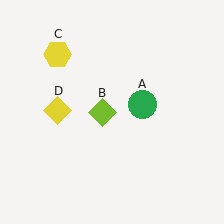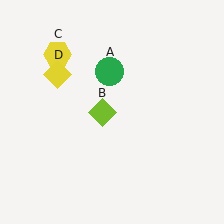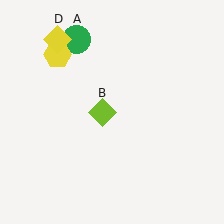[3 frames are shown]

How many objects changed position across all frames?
2 objects changed position: green circle (object A), yellow diamond (object D).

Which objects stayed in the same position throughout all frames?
Lime diamond (object B) and yellow hexagon (object C) remained stationary.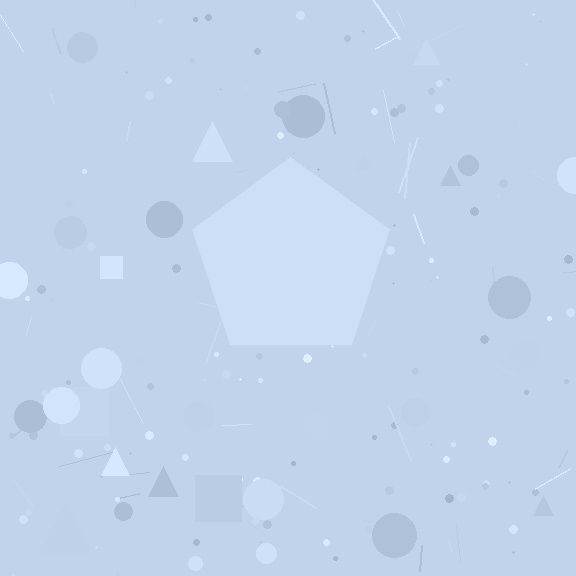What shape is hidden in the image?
A pentagon is hidden in the image.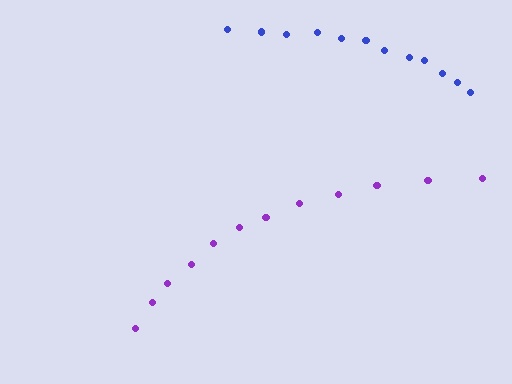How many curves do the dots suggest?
There are 2 distinct paths.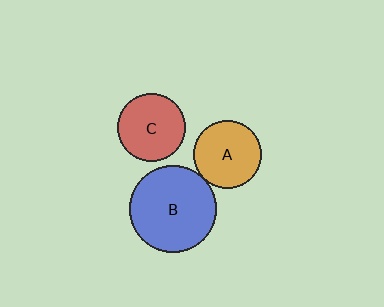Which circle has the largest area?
Circle B (blue).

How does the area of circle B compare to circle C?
Approximately 1.6 times.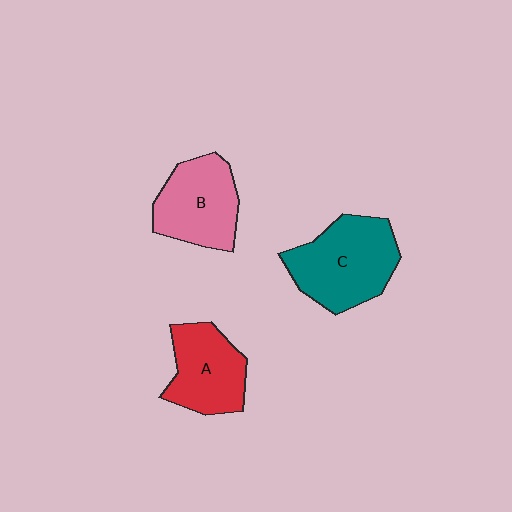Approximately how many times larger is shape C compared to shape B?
Approximately 1.2 times.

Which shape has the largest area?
Shape C (teal).